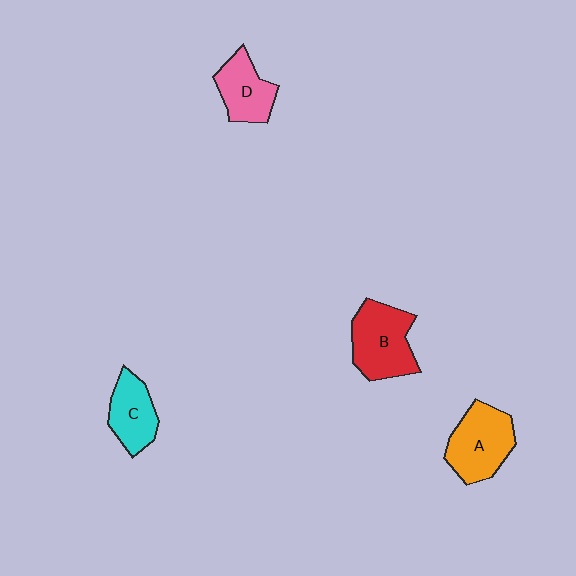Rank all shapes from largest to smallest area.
From largest to smallest: B (red), A (orange), C (cyan), D (pink).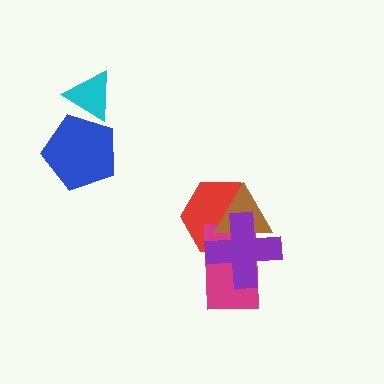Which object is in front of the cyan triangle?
The blue pentagon is in front of the cyan triangle.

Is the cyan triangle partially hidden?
Yes, it is partially covered by another shape.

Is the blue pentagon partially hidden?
No, no other shape covers it.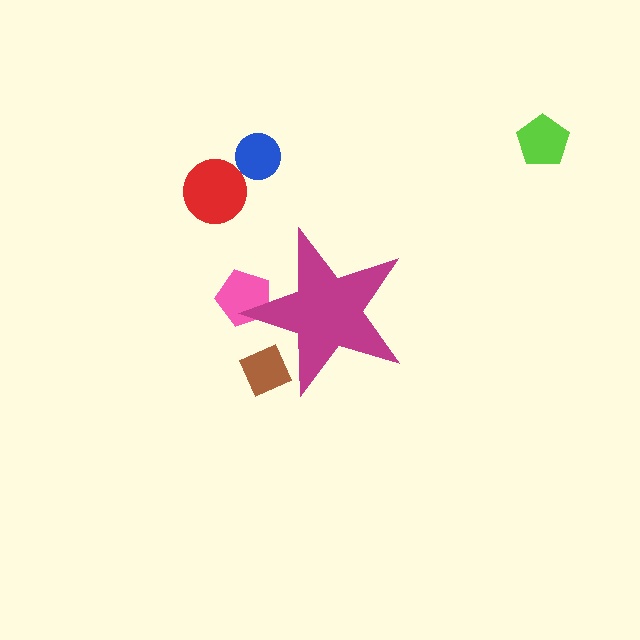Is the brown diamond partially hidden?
Yes, the brown diamond is partially hidden behind the magenta star.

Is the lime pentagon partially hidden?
No, the lime pentagon is fully visible.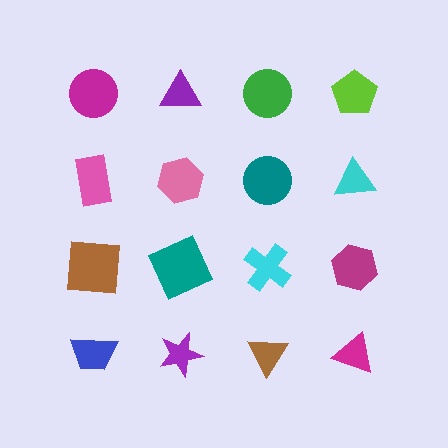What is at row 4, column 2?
A purple star.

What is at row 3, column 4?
A magenta hexagon.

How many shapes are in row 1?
4 shapes.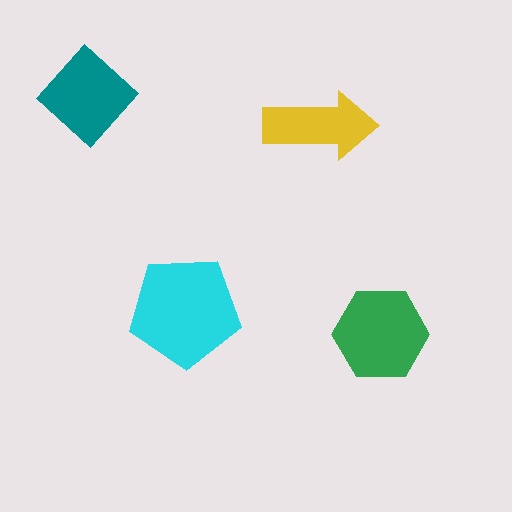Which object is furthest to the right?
The green hexagon is rightmost.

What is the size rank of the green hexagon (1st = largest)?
2nd.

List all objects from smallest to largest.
The yellow arrow, the teal diamond, the green hexagon, the cyan pentagon.